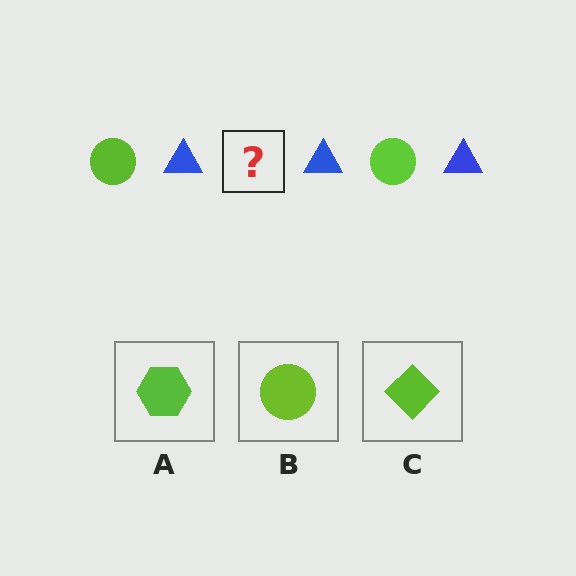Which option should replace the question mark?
Option B.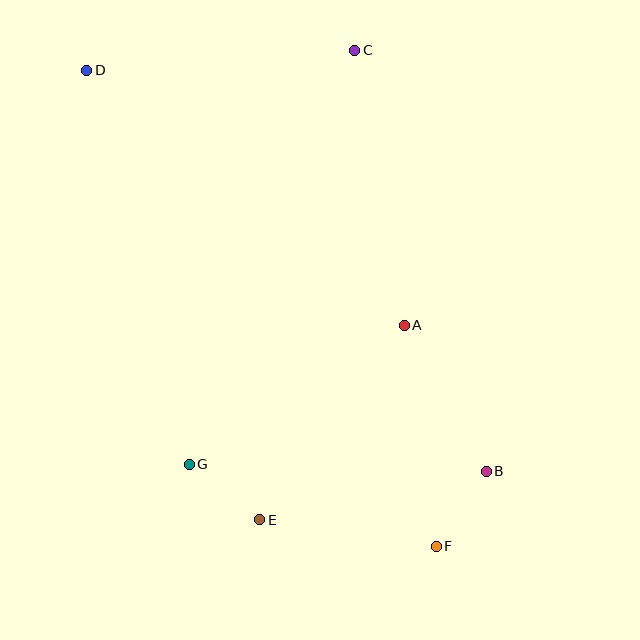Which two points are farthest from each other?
Points D and F are farthest from each other.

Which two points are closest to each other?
Points B and F are closest to each other.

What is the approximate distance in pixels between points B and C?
The distance between B and C is approximately 441 pixels.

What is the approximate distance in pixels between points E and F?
The distance between E and F is approximately 178 pixels.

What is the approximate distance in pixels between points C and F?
The distance between C and F is approximately 502 pixels.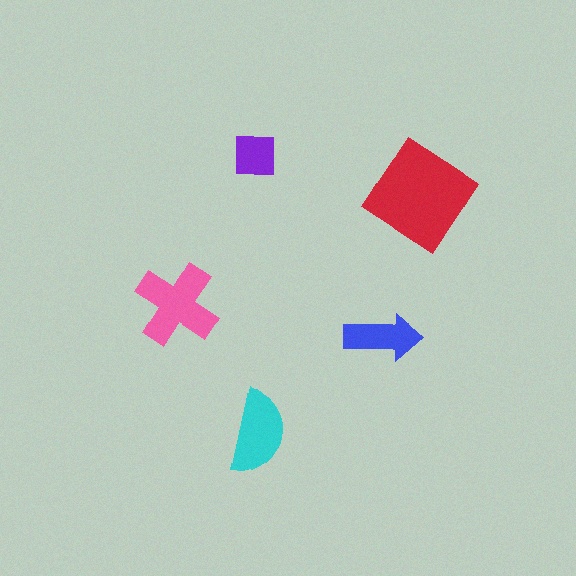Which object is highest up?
The purple square is topmost.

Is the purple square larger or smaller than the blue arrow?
Smaller.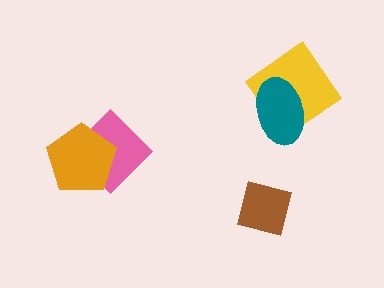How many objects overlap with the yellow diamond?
1 object overlaps with the yellow diamond.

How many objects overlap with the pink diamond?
1 object overlaps with the pink diamond.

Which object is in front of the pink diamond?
The orange pentagon is in front of the pink diamond.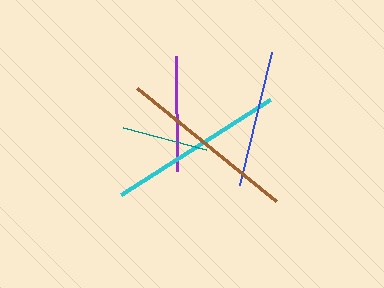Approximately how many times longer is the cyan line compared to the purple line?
The cyan line is approximately 1.5 times the length of the purple line.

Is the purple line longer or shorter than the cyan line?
The cyan line is longer than the purple line.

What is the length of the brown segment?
The brown segment is approximately 179 pixels long.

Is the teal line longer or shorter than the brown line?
The brown line is longer than the teal line.